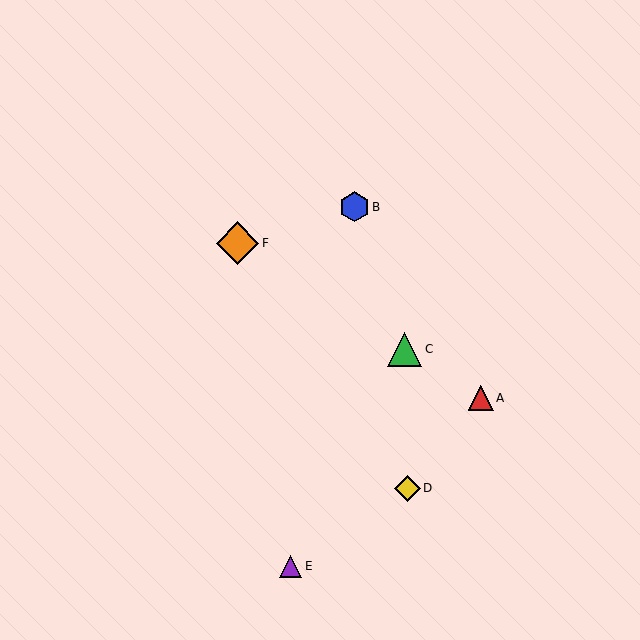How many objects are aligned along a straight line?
3 objects (A, C, F) are aligned along a straight line.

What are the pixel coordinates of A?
Object A is at (481, 398).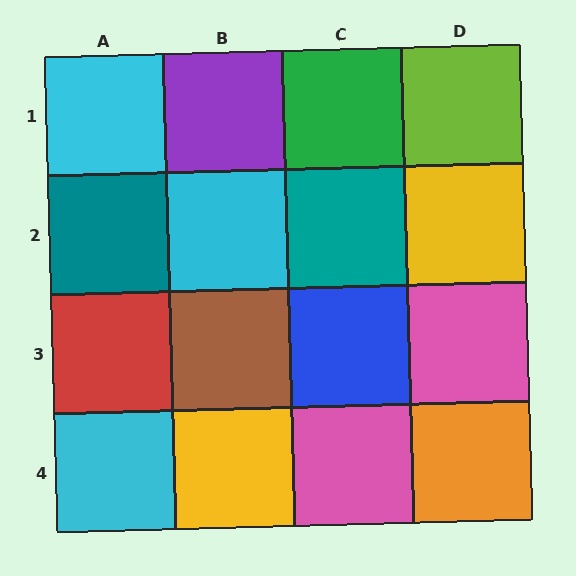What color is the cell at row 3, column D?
Pink.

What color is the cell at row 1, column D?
Lime.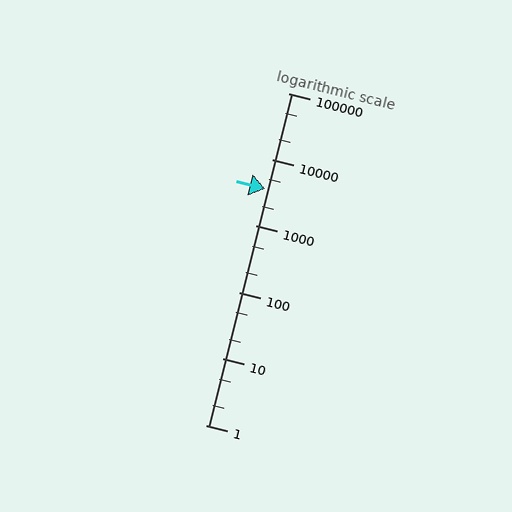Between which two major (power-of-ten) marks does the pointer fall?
The pointer is between 1000 and 10000.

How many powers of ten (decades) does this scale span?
The scale spans 5 decades, from 1 to 100000.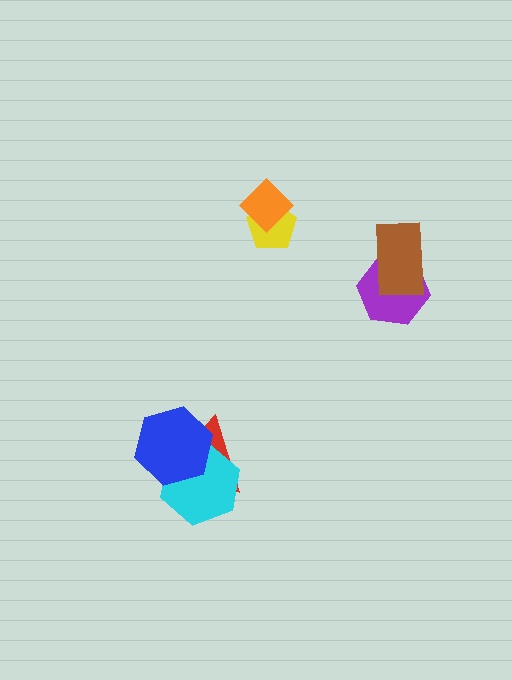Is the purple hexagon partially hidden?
Yes, it is partially covered by another shape.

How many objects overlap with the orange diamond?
1 object overlaps with the orange diamond.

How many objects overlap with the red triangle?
2 objects overlap with the red triangle.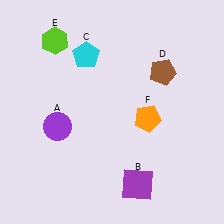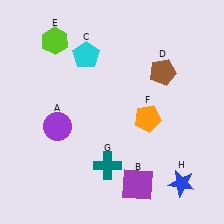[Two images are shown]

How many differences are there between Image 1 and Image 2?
There are 2 differences between the two images.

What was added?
A teal cross (G), a blue star (H) were added in Image 2.